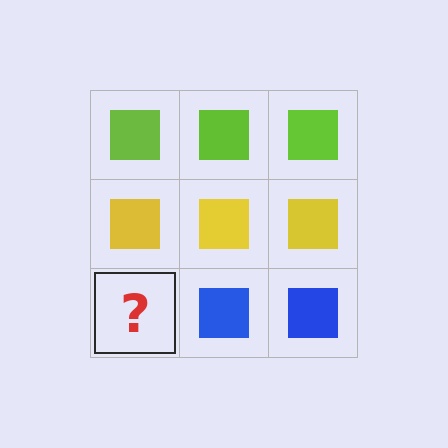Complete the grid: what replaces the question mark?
The question mark should be replaced with a blue square.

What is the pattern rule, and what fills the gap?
The rule is that each row has a consistent color. The gap should be filled with a blue square.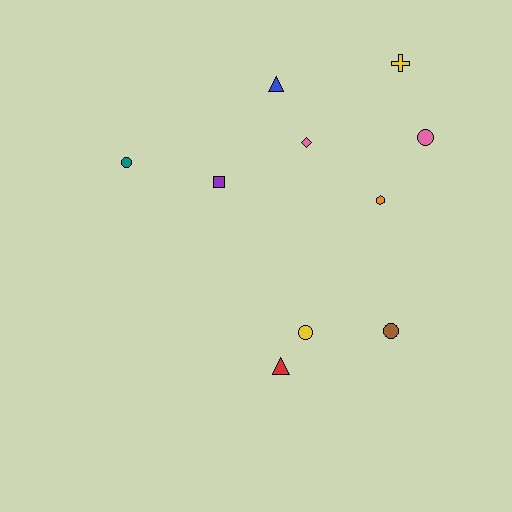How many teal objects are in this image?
There is 1 teal object.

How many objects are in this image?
There are 10 objects.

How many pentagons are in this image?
There are no pentagons.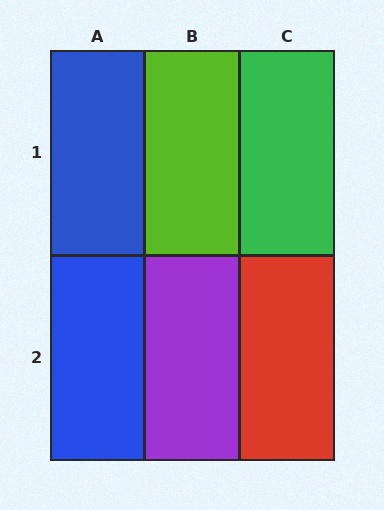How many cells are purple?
1 cell is purple.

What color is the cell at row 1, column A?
Blue.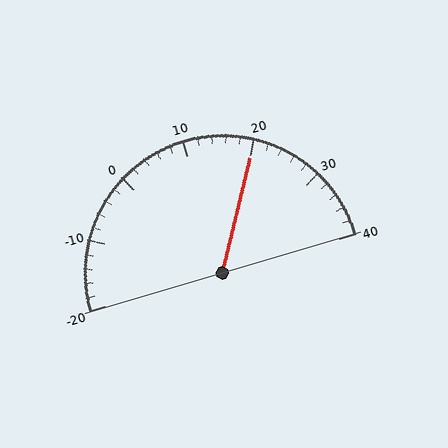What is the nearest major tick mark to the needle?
The nearest major tick mark is 20.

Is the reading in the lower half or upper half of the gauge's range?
The reading is in the upper half of the range (-20 to 40).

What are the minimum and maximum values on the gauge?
The gauge ranges from -20 to 40.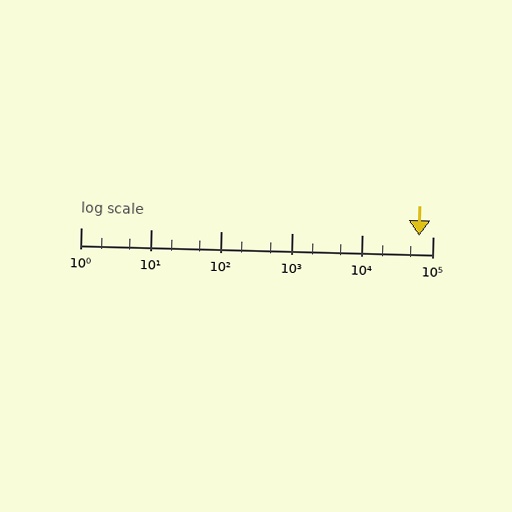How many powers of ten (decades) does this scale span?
The scale spans 5 decades, from 1 to 100000.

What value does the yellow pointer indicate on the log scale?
The pointer indicates approximately 65000.